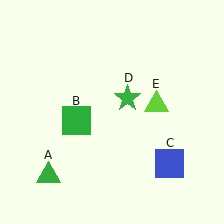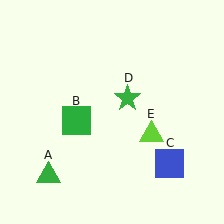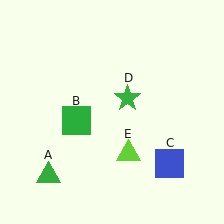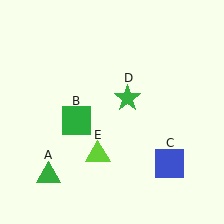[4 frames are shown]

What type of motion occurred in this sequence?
The lime triangle (object E) rotated clockwise around the center of the scene.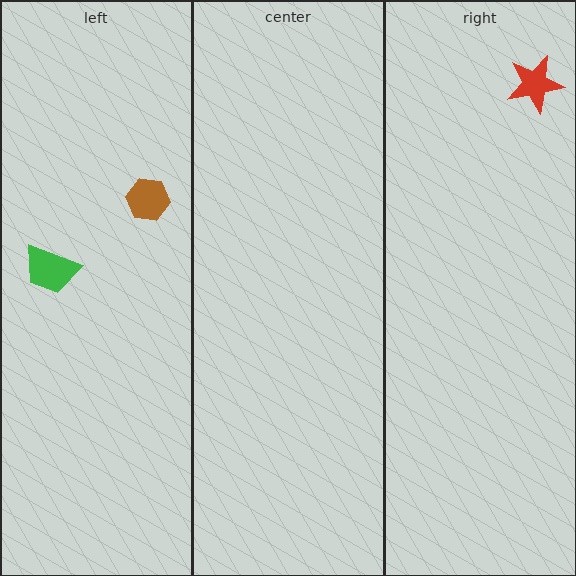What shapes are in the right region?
The red star.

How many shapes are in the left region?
2.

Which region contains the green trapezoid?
The left region.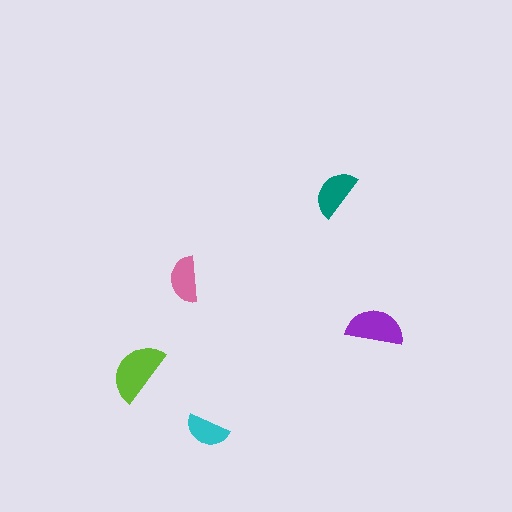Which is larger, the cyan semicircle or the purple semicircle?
The purple one.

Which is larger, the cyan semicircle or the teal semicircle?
The teal one.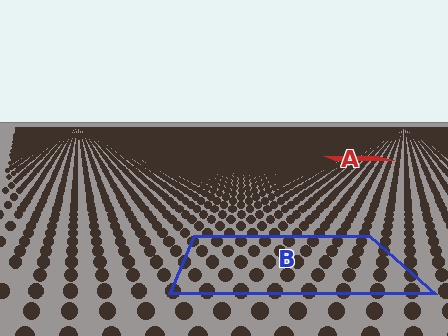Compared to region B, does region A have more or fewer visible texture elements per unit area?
Region A has more texture elements per unit area — they are packed more densely because it is farther away.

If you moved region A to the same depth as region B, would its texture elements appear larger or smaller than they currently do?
They would appear larger. At a closer depth, the same texture elements are projected at a bigger on-screen size.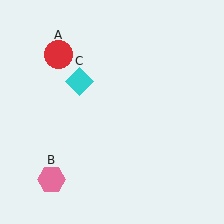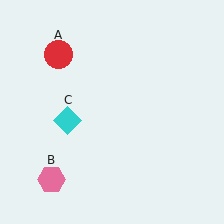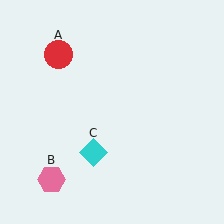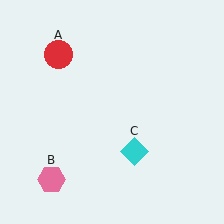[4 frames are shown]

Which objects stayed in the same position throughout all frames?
Red circle (object A) and pink hexagon (object B) remained stationary.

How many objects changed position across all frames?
1 object changed position: cyan diamond (object C).